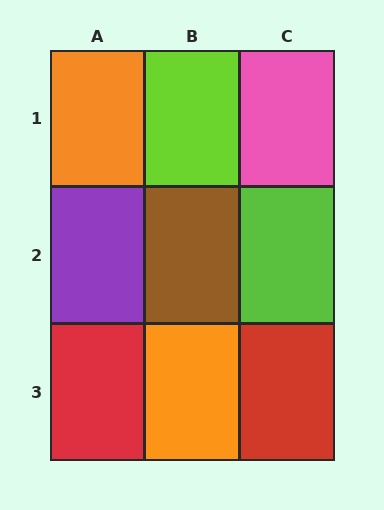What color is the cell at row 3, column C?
Red.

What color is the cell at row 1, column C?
Pink.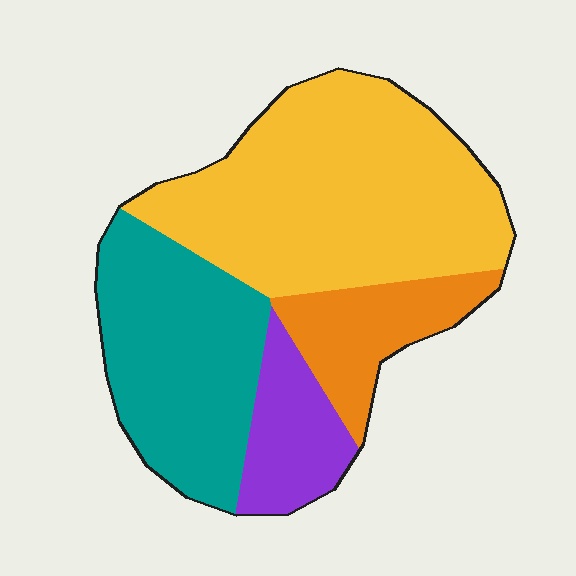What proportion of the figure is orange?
Orange takes up about one eighth (1/8) of the figure.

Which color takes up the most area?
Yellow, at roughly 45%.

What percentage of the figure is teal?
Teal covers 29% of the figure.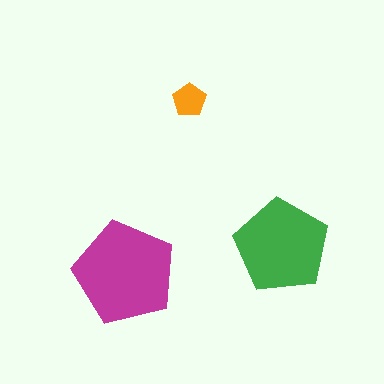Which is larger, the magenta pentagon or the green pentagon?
The magenta one.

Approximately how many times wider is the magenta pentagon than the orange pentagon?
About 3 times wider.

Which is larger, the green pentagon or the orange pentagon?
The green one.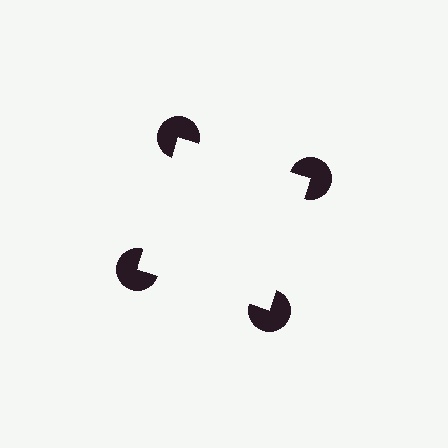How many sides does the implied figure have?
4 sides.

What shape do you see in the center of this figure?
An illusory square — its edges are inferred from the aligned wedge cuts in the pac-man discs, not physically drawn.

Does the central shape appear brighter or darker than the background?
It typically appears slightly brighter than the background, even though no actual brightness change is drawn.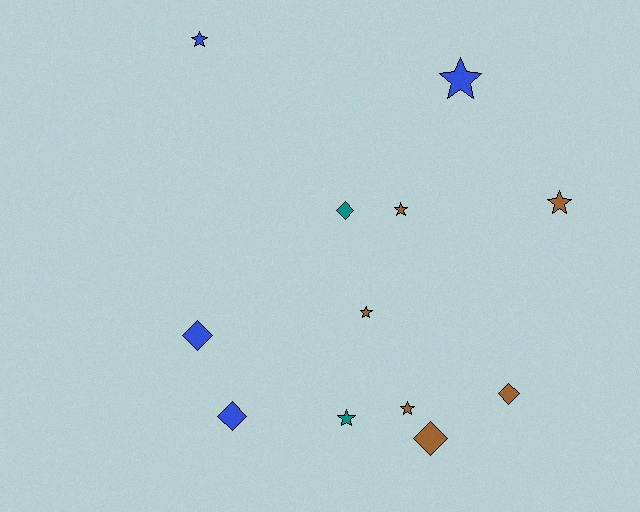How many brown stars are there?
There are 4 brown stars.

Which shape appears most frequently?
Star, with 7 objects.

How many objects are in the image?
There are 12 objects.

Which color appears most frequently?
Brown, with 6 objects.